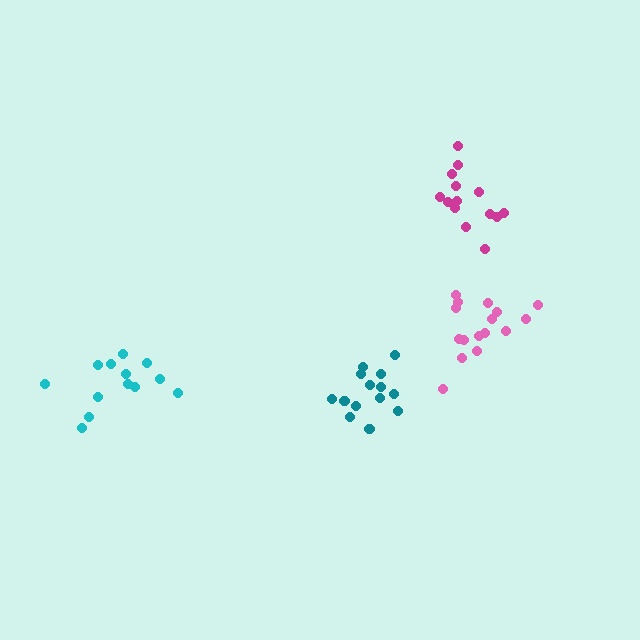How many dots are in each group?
Group 1: 16 dots, Group 2: 14 dots, Group 3: 14 dots, Group 4: 13 dots (57 total).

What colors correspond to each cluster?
The clusters are colored: pink, magenta, teal, cyan.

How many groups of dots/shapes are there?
There are 4 groups.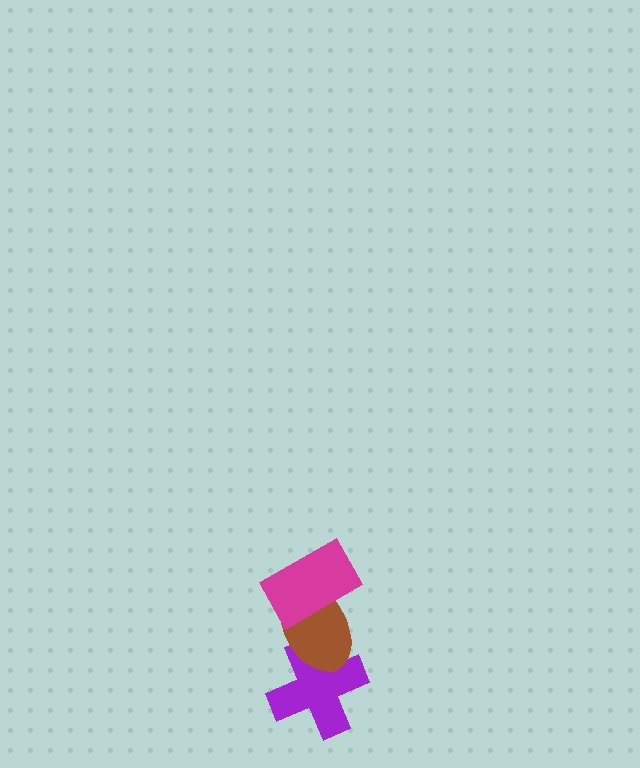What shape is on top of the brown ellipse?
The magenta rectangle is on top of the brown ellipse.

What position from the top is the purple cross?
The purple cross is 3rd from the top.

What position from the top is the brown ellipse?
The brown ellipse is 2nd from the top.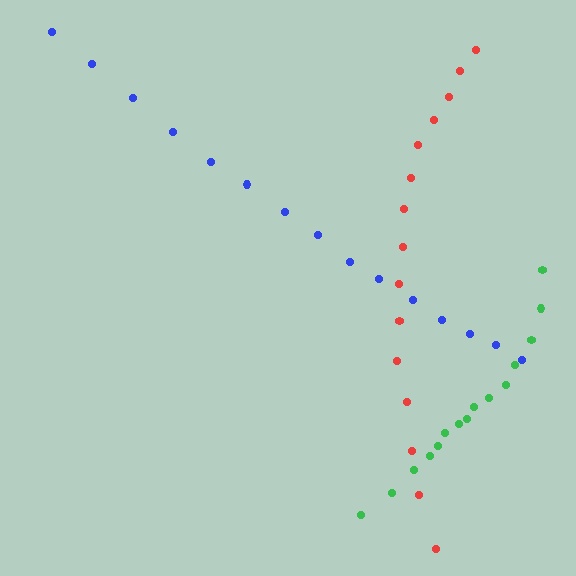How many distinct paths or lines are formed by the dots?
There are 3 distinct paths.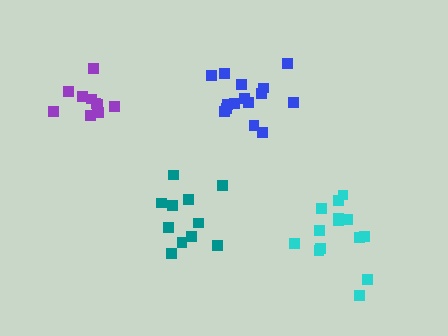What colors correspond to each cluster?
The clusters are colored: cyan, blue, teal, purple.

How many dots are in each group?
Group 1: 14 dots, Group 2: 15 dots, Group 3: 11 dots, Group 4: 10 dots (50 total).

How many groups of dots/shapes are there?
There are 4 groups.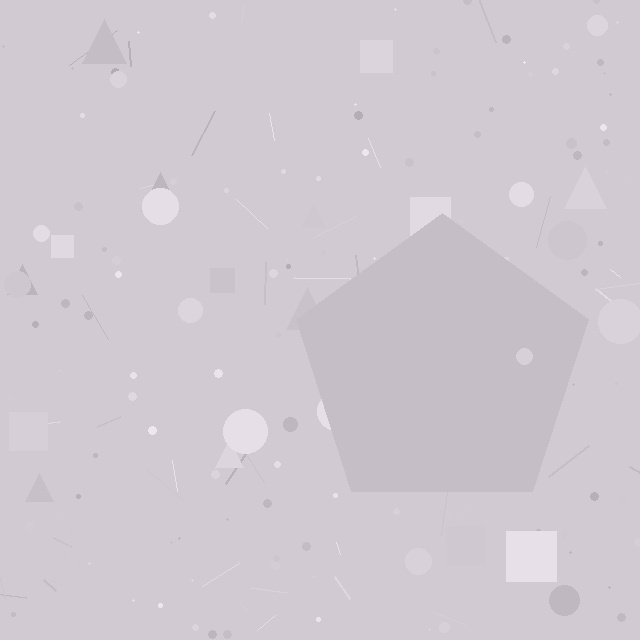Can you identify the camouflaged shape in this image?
The camouflaged shape is a pentagon.